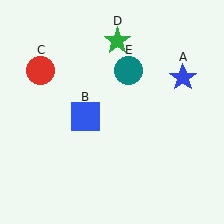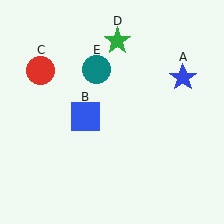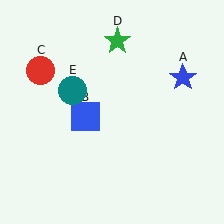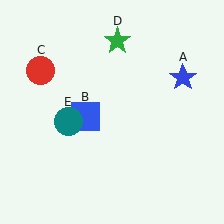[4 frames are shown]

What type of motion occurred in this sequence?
The teal circle (object E) rotated counterclockwise around the center of the scene.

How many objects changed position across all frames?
1 object changed position: teal circle (object E).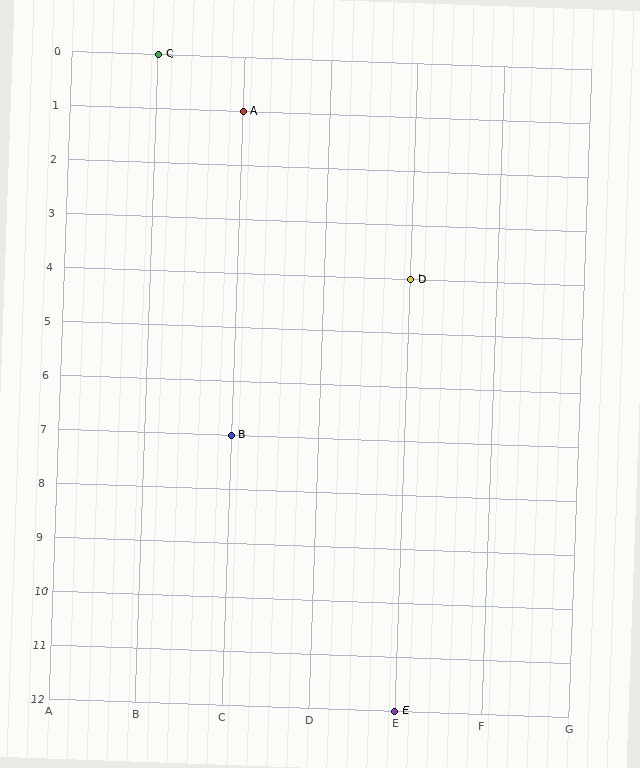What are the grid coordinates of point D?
Point D is at grid coordinates (E, 4).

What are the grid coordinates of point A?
Point A is at grid coordinates (C, 1).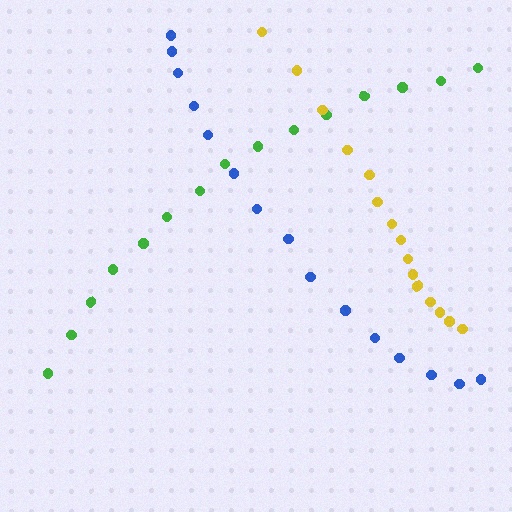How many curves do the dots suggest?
There are 3 distinct paths.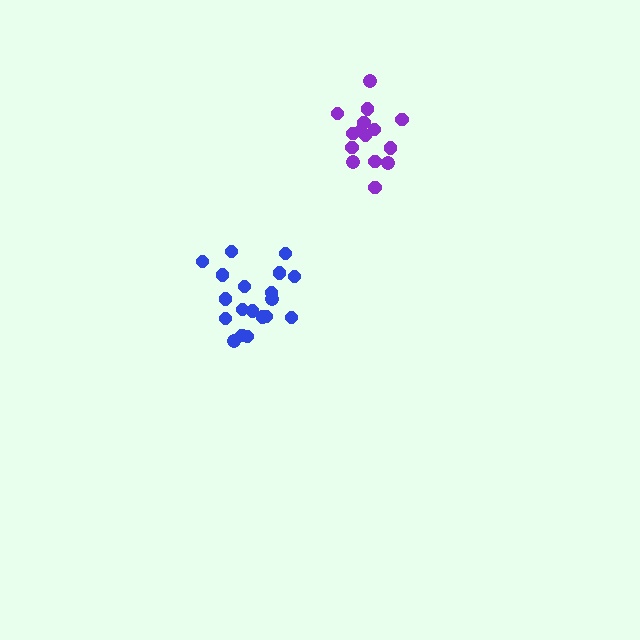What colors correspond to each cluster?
The clusters are colored: purple, blue.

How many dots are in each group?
Group 1: 15 dots, Group 2: 19 dots (34 total).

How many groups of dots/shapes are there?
There are 2 groups.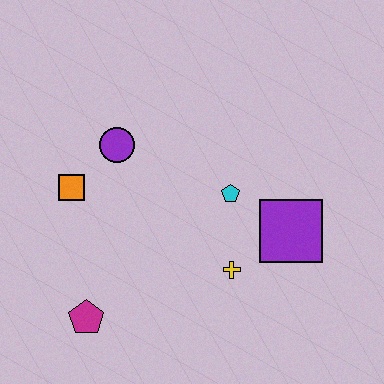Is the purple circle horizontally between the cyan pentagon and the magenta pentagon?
Yes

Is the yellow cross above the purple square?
No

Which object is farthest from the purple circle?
The purple square is farthest from the purple circle.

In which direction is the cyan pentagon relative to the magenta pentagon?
The cyan pentagon is to the right of the magenta pentagon.